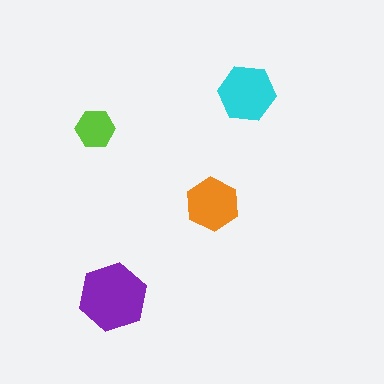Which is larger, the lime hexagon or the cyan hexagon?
The cyan one.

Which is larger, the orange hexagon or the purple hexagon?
The purple one.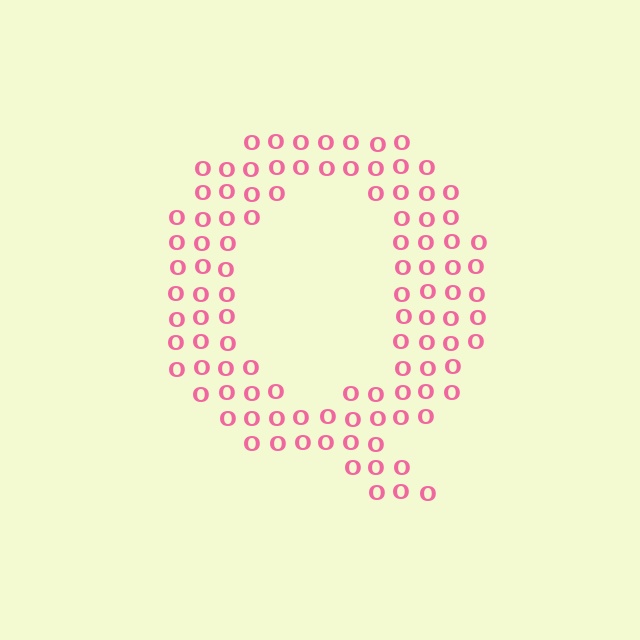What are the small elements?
The small elements are letter O's.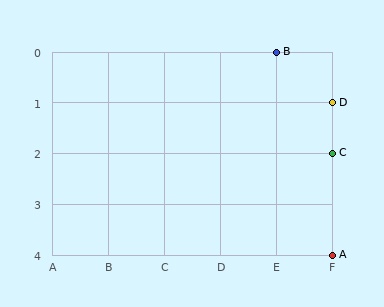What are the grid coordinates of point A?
Point A is at grid coordinates (F, 4).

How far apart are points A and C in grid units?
Points A and C are 2 rows apart.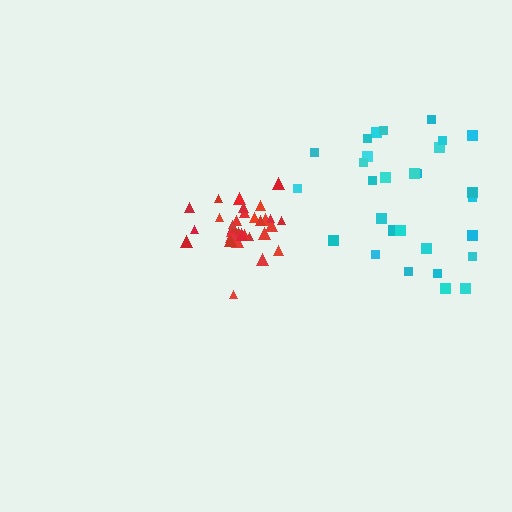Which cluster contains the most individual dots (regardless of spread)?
Red (34).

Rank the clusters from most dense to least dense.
red, cyan.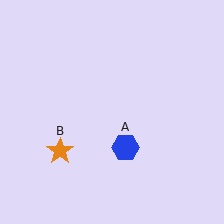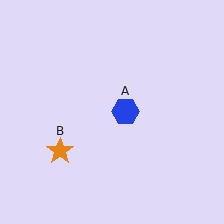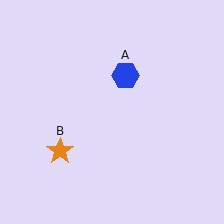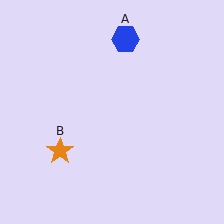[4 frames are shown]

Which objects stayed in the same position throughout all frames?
Orange star (object B) remained stationary.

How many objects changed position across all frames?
1 object changed position: blue hexagon (object A).